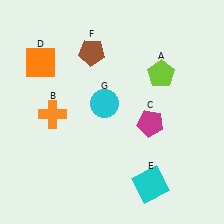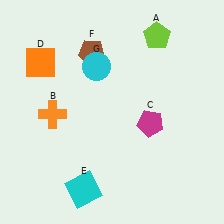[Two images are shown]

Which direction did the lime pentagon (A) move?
The lime pentagon (A) moved up.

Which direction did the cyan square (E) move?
The cyan square (E) moved left.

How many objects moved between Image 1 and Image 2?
3 objects moved between the two images.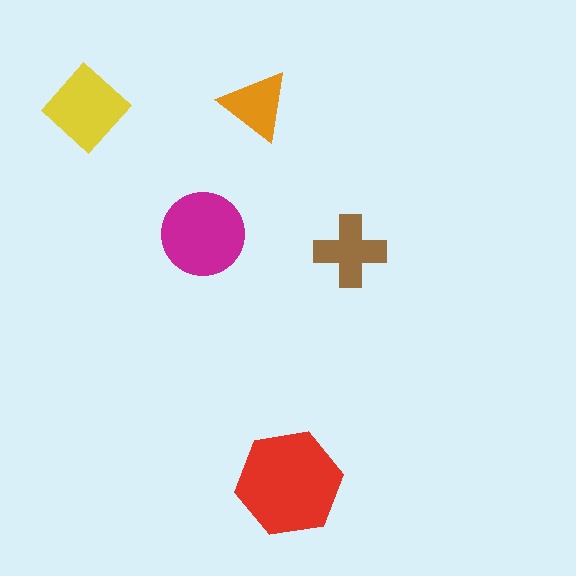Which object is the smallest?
The orange triangle.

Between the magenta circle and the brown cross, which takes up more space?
The magenta circle.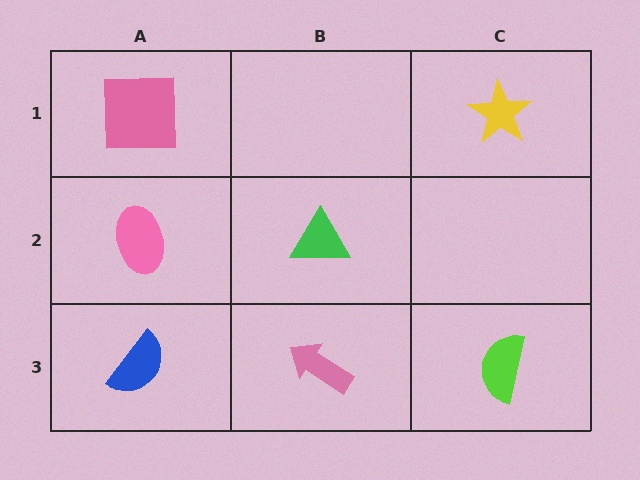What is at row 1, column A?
A pink square.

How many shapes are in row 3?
3 shapes.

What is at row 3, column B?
A pink arrow.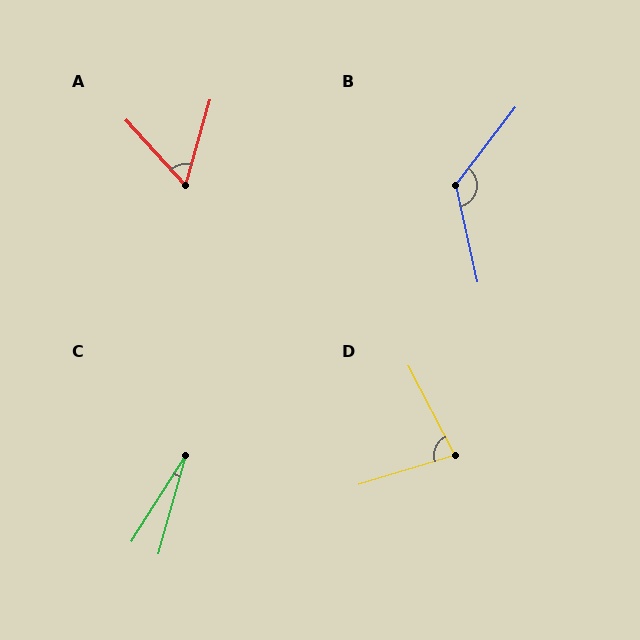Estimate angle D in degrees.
Approximately 79 degrees.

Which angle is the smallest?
C, at approximately 16 degrees.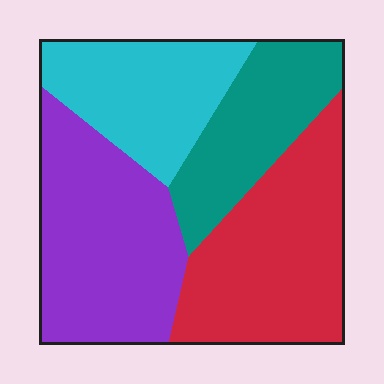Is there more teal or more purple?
Purple.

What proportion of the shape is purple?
Purple covers roughly 30% of the shape.